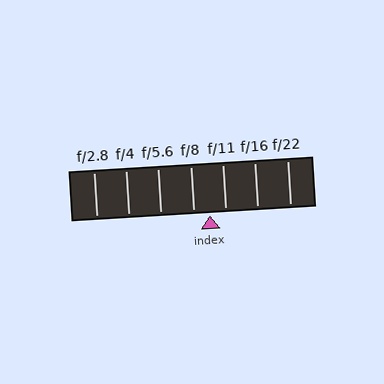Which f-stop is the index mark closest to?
The index mark is closest to f/11.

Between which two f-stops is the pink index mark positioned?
The index mark is between f/8 and f/11.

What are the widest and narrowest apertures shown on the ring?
The widest aperture shown is f/2.8 and the narrowest is f/22.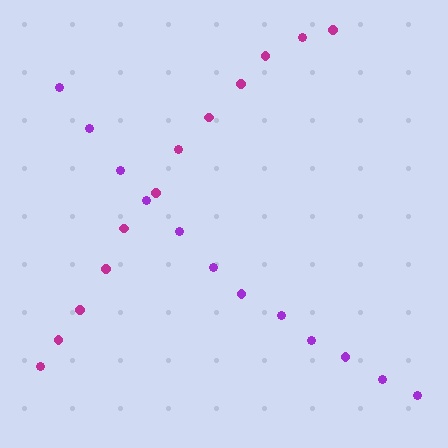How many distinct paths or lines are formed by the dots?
There are 2 distinct paths.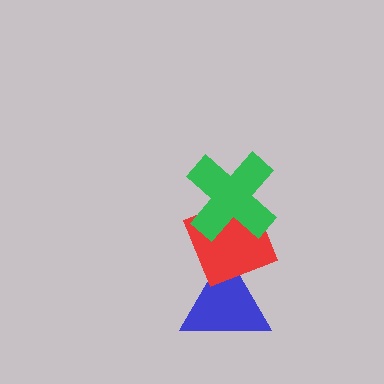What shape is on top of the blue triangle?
The red diamond is on top of the blue triangle.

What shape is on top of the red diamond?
The green cross is on top of the red diamond.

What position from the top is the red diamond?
The red diamond is 2nd from the top.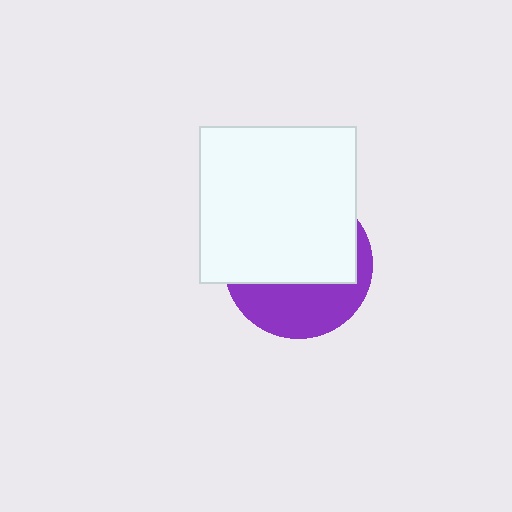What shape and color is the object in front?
The object in front is a white square.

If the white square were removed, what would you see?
You would see the complete purple circle.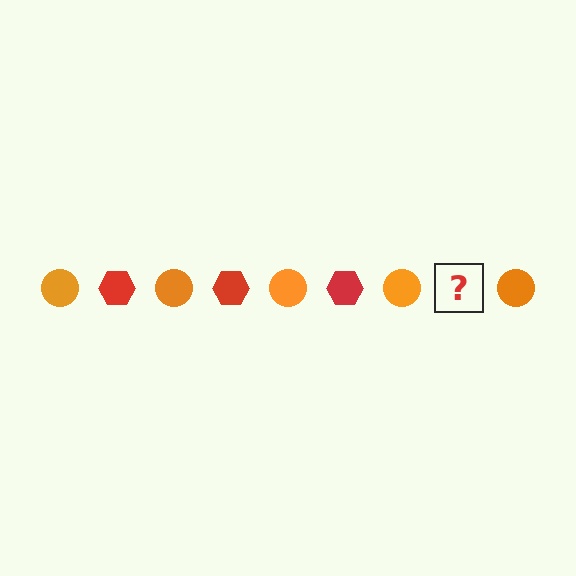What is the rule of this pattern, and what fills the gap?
The rule is that the pattern alternates between orange circle and red hexagon. The gap should be filled with a red hexagon.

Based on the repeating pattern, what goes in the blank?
The blank should be a red hexagon.